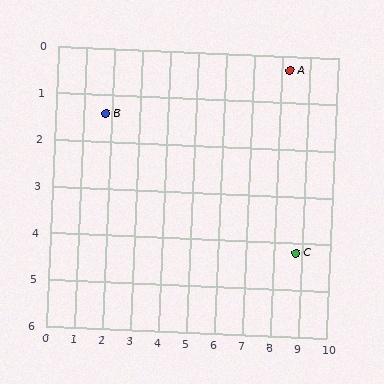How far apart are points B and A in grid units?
Points B and A are about 6.6 grid units apart.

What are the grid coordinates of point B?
Point B is at approximately (1.8, 1.4).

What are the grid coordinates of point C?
Point C is at approximately (8.8, 4.2).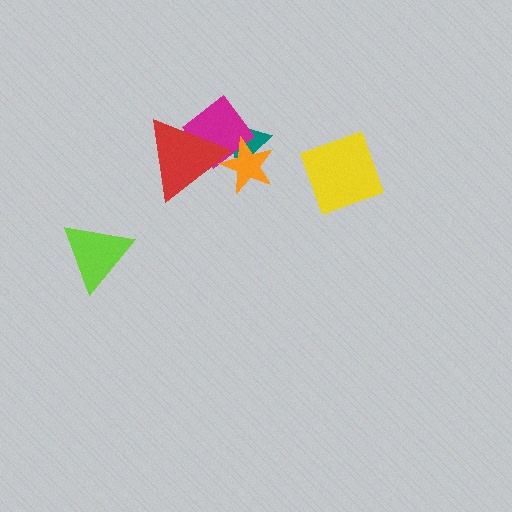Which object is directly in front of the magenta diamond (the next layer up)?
The red triangle is directly in front of the magenta diamond.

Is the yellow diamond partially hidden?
No, no other shape covers it.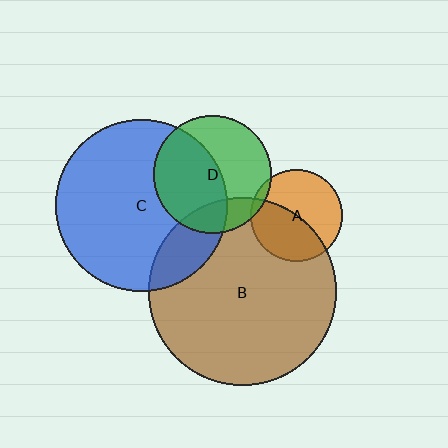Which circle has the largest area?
Circle B (brown).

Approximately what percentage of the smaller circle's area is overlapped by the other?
Approximately 50%.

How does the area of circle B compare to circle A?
Approximately 4.2 times.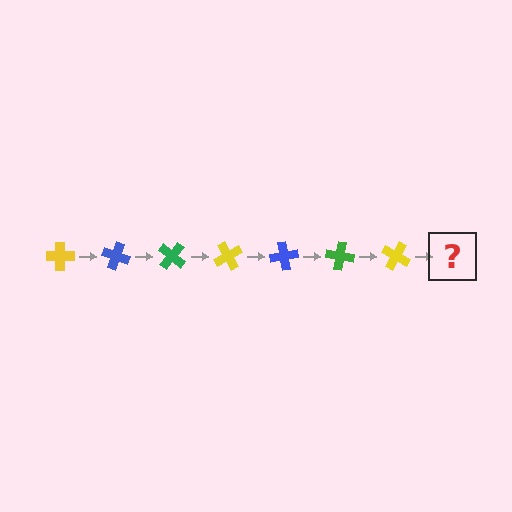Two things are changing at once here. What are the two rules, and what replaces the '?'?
The two rules are that it rotates 20 degrees each step and the color cycles through yellow, blue, and green. The '?' should be a blue cross, rotated 140 degrees from the start.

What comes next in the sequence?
The next element should be a blue cross, rotated 140 degrees from the start.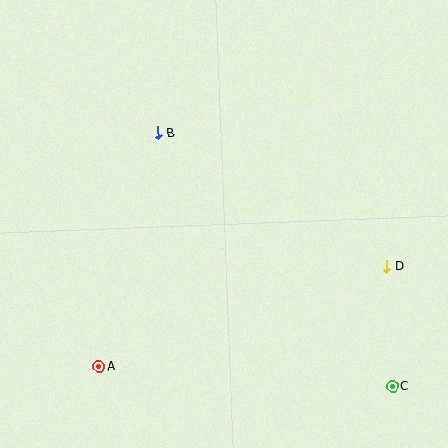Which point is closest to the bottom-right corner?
Point C is closest to the bottom-right corner.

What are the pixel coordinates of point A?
Point A is at (99, 367).